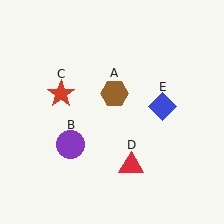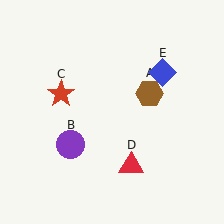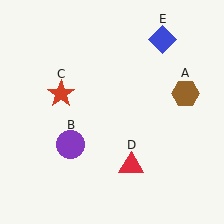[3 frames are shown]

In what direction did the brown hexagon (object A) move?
The brown hexagon (object A) moved right.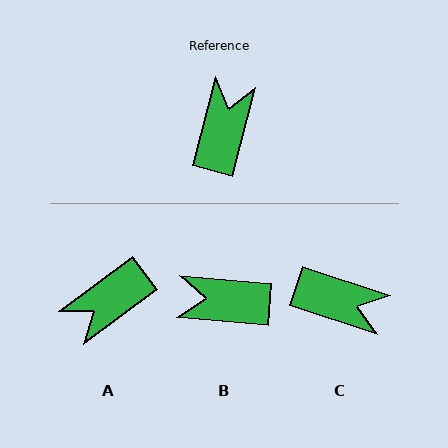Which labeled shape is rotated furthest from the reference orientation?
A, about 141 degrees away.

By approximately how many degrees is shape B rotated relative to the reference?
Approximately 100 degrees counter-clockwise.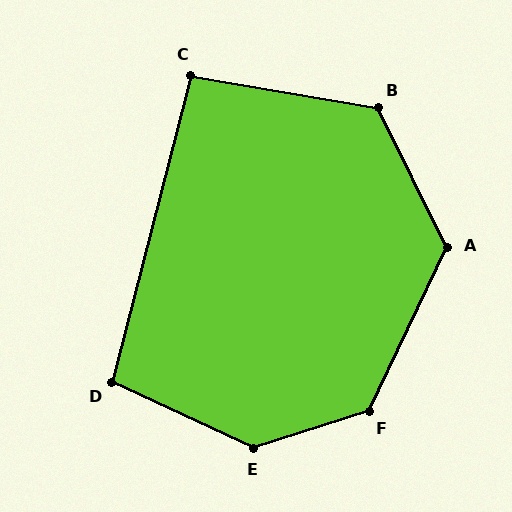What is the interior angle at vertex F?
Approximately 133 degrees (obtuse).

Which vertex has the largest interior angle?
E, at approximately 137 degrees.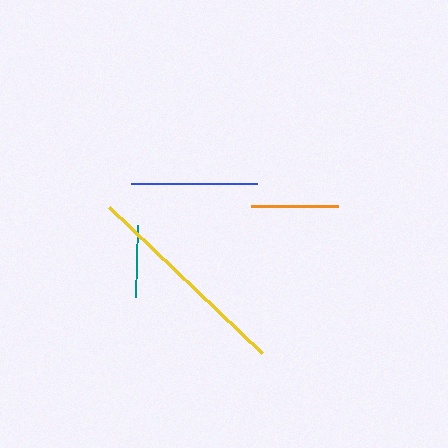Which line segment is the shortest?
The teal line is the shortest at approximately 72 pixels.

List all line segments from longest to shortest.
From longest to shortest: yellow, blue, orange, teal.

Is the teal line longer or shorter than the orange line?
The orange line is longer than the teal line.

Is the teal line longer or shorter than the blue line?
The blue line is longer than the teal line.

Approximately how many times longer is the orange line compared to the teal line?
The orange line is approximately 1.2 times the length of the teal line.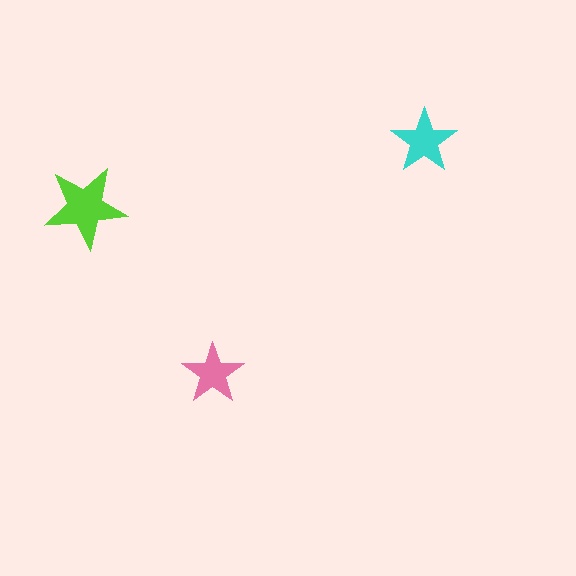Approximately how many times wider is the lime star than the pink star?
About 1.5 times wider.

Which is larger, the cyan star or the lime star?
The lime one.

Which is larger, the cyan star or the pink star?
The cyan one.